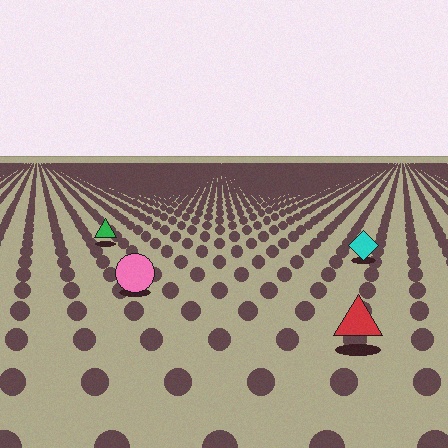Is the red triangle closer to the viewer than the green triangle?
Yes. The red triangle is closer — you can tell from the texture gradient: the ground texture is coarser near it.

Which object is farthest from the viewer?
The green triangle is farthest from the viewer. It appears smaller and the ground texture around it is denser.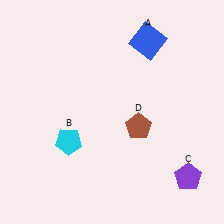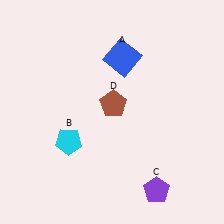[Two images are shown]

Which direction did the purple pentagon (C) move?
The purple pentagon (C) moved left.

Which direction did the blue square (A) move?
The blue square (A) moved left.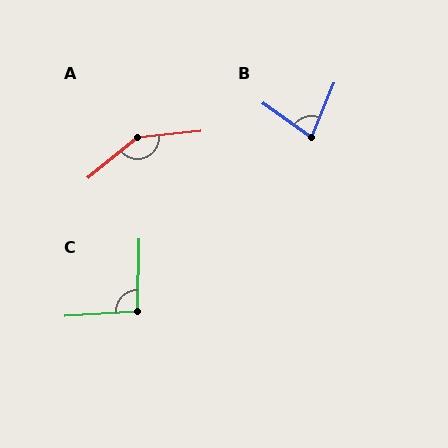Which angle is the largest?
A, at approximately 147 degrees.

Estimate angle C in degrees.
Approximately 95 degrees.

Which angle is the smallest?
B, at approximately 77 degrees.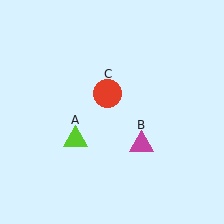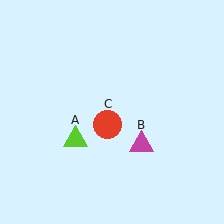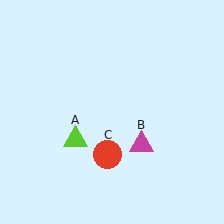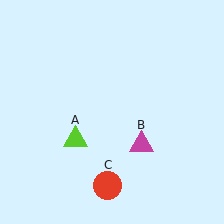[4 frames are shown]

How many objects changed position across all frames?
1 object changed position: red circle (object C).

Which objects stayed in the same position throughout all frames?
Lime triangle (object A) and magenta triangle (object B) remained stationary.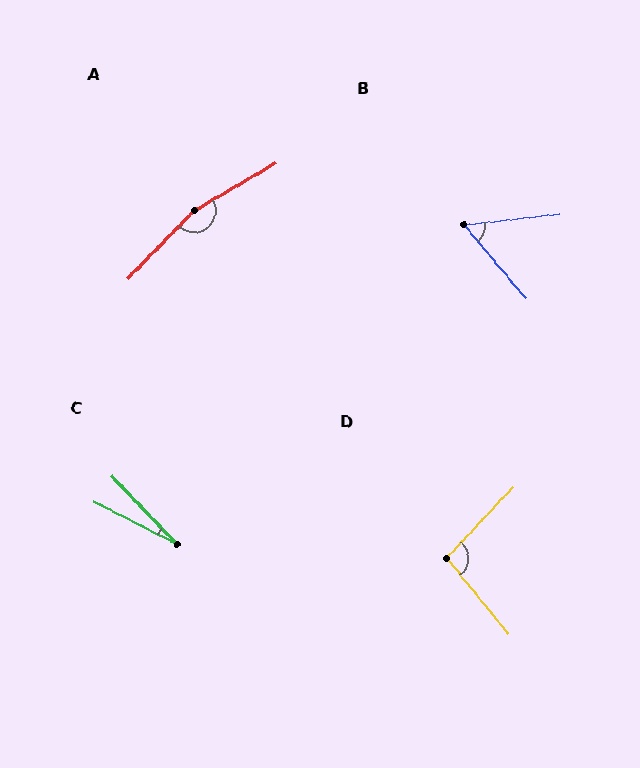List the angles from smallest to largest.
C (19°), B (57°), D (97°), A (164°).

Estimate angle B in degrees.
Approximately 57 degrees.